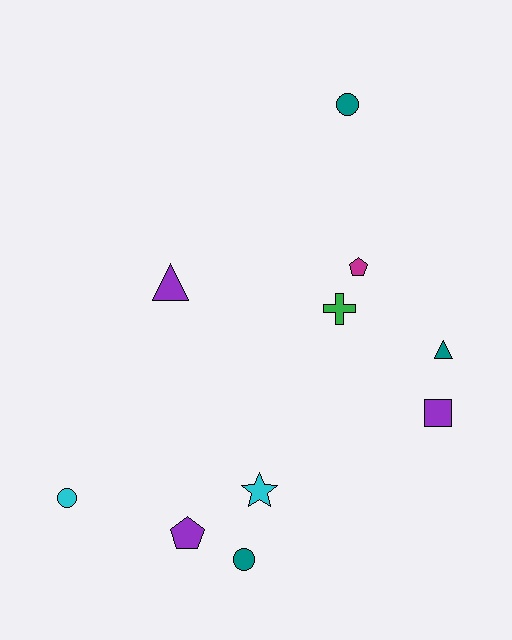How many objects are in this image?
There are 10 objects.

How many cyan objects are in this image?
There are 2 cyan objects.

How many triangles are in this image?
There are 2 triangles.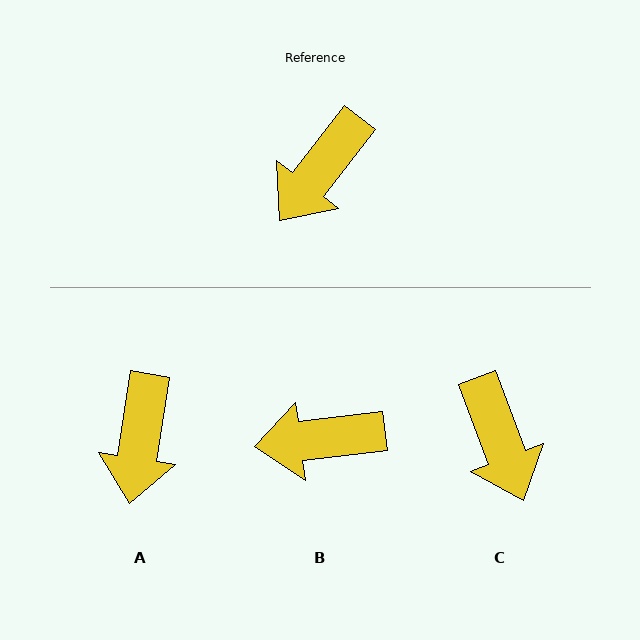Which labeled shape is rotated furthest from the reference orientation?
C, about 59 degrees away.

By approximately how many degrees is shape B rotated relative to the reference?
Approximately 45 degrees clockwise.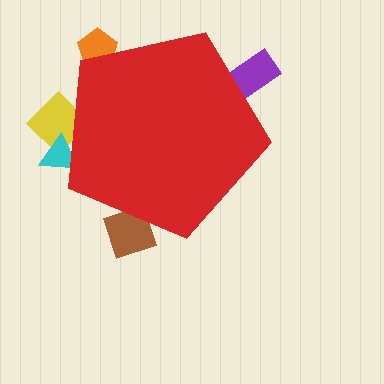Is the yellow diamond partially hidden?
Yes, the yellow diamond is partially hidden behind the red pentagon.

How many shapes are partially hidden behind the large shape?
5 shapes are partially hidden.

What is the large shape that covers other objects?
A red pentagon.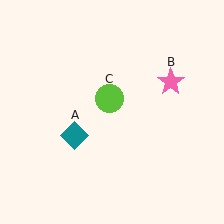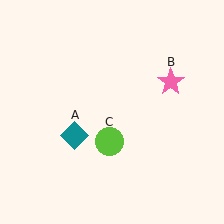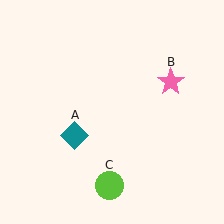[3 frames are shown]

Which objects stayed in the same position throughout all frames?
Teal diamond (object A) and pink star (object B) remained stationary.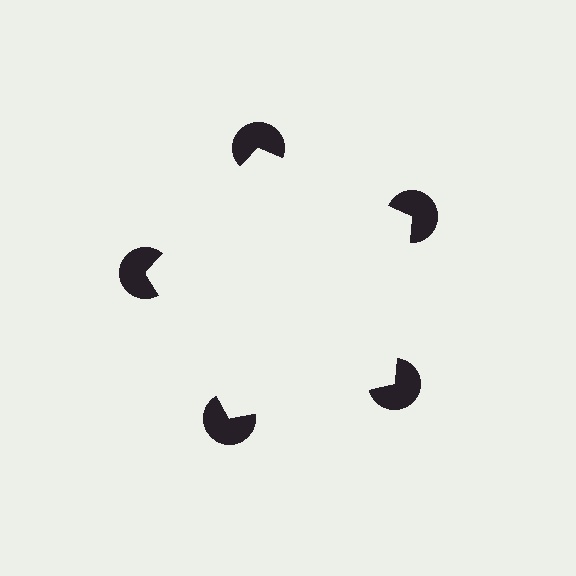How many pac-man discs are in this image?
There are 5 — one at each vertex of the illusory pentagon.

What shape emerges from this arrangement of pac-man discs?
An illusory pentagon — its edges are inferred from the aligned wedge cuts in the pac-man discs, not physically drawn.